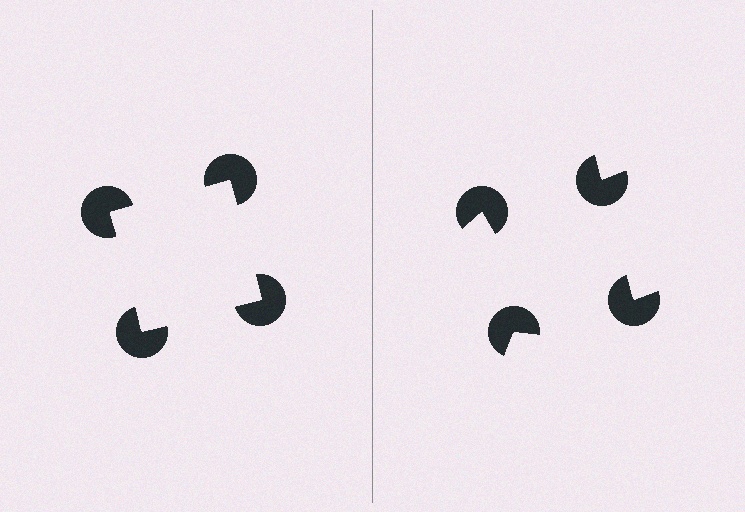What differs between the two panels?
The pac-man discs are positioned identically on both sides; only the wedge orientations differ. On the left they align to a square; on the right they are misaligned.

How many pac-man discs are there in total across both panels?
8 — 4 on each side.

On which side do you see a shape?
An illusory square appears on the left side. On the right side the wedge cuts are rotated, so no coherent shape forms.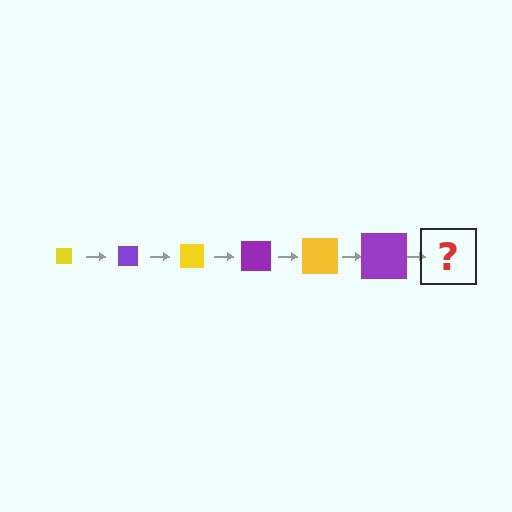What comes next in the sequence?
The next element should be a yellow square, larger than the previous one.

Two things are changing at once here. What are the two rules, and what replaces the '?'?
The two rules are that the square grows larger each step and the color cycles through yellow and purple. The '?' should be a yellow square, larger than the previous one.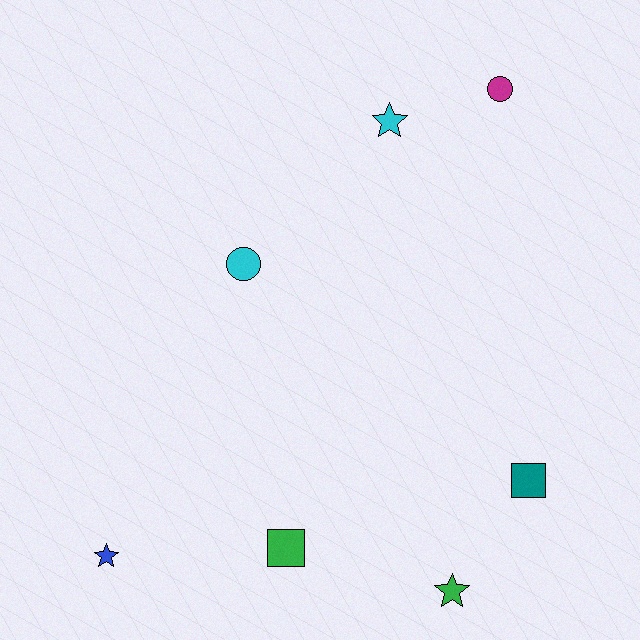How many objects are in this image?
There are 7 objects.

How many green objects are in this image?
There are 2 green objects.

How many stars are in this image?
There are 3 stars.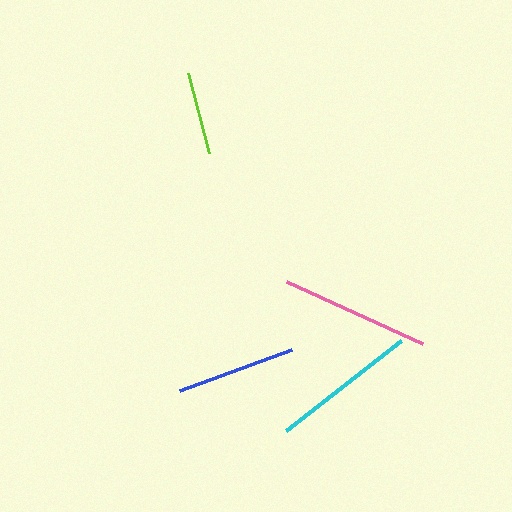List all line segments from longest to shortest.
From longest to shortest: pink, cyan, blue, lime.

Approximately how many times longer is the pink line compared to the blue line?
The pink line is approximately 1.3 times the length of the blue line.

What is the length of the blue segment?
The blue segment is approximately 119 pixels long.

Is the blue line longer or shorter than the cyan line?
The cyan line is longer than the blue line.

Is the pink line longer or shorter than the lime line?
The pink line is longer than the lime line.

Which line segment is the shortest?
The lime line is the shortest at approximately 83 pixels.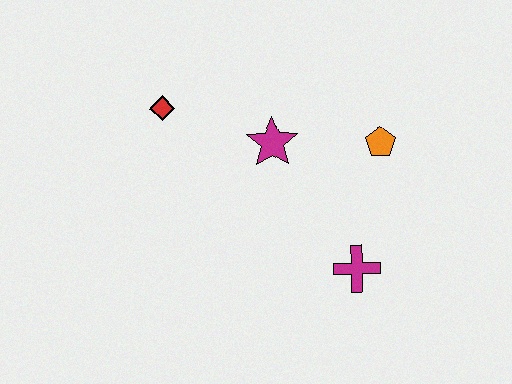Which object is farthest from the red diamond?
The magenta cross is farthest from the red diamond.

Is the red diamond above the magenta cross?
Yes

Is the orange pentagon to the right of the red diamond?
Yes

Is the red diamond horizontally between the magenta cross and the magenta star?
No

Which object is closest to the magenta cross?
The orange pentagon is closest to the magenta cross.